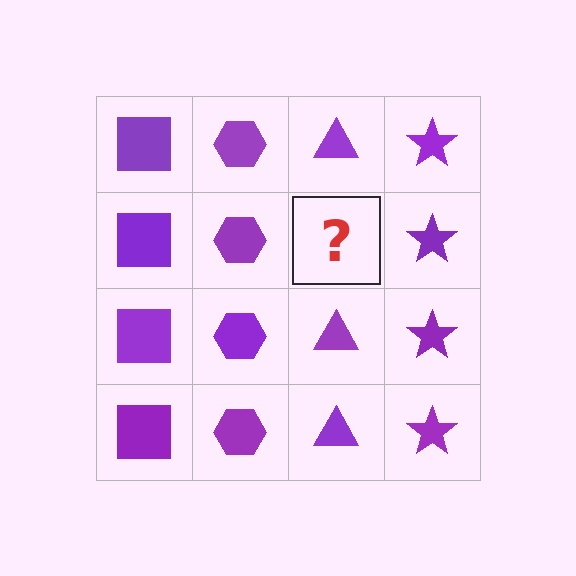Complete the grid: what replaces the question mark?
The question mark should be replaced with a purple triangle.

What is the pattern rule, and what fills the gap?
The rule is that each column has a consistent shape. The gap should be filled with a purple triangle.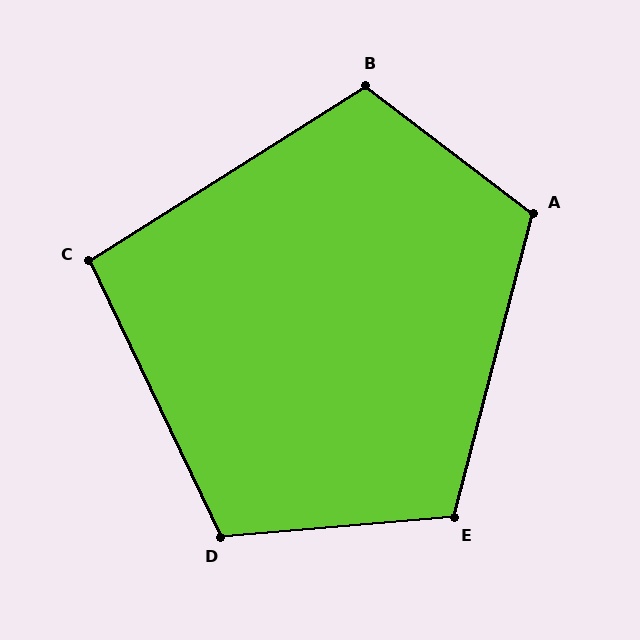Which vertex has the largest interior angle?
A, at approximately 113 degrees.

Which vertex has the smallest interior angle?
C, at approximately 97 degrees.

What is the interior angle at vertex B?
Approximately 111 degrees (obtuse).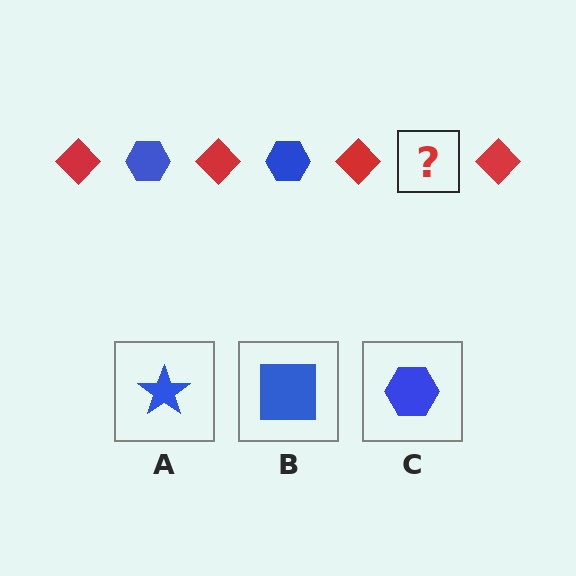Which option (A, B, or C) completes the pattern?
C.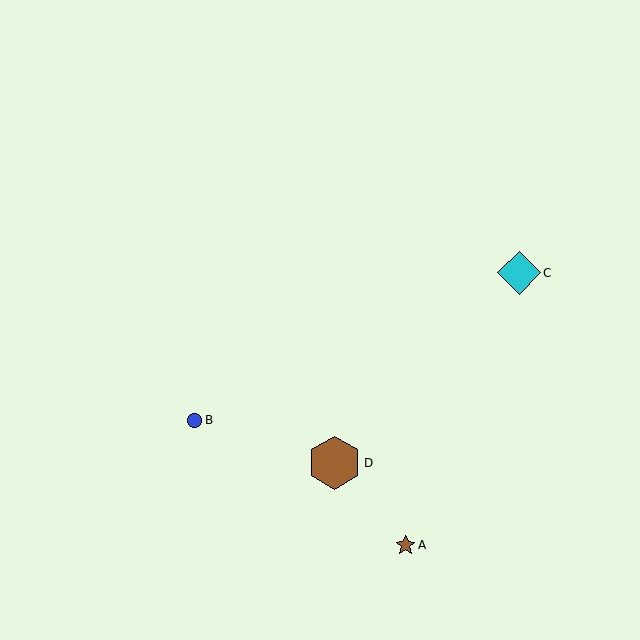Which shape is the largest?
The brown hexagon (labeled D) is the largest.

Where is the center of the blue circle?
The center of the blue circle is at (195, 420).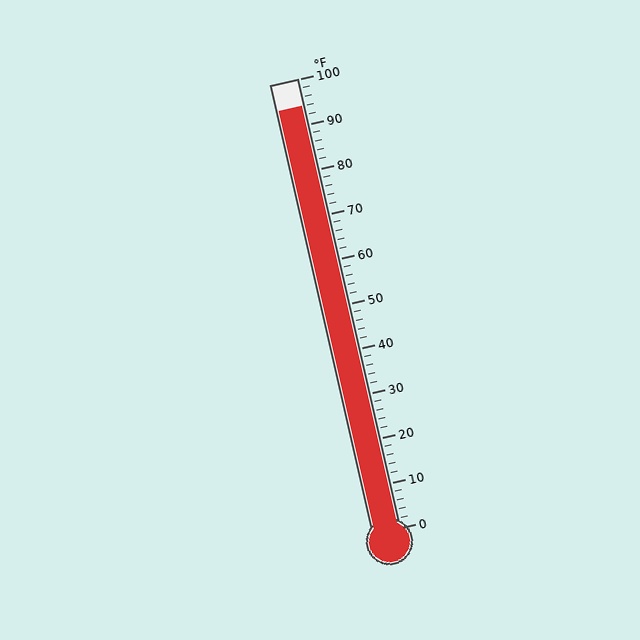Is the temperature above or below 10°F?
The temperature is above 10°F.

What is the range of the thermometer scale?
The thermometer scale ranges from 0°F to 100°F.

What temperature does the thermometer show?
The thermometer shows approximately 94°F.